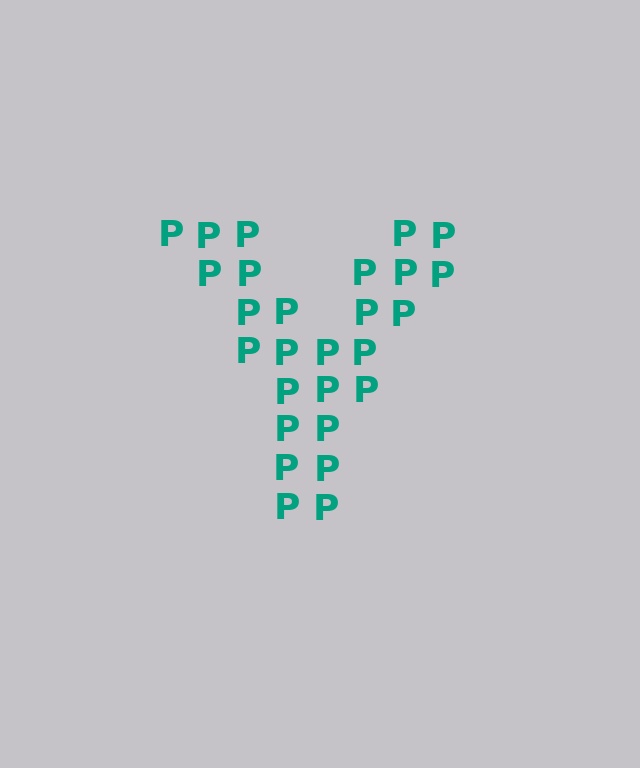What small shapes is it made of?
It is made of small letter P's.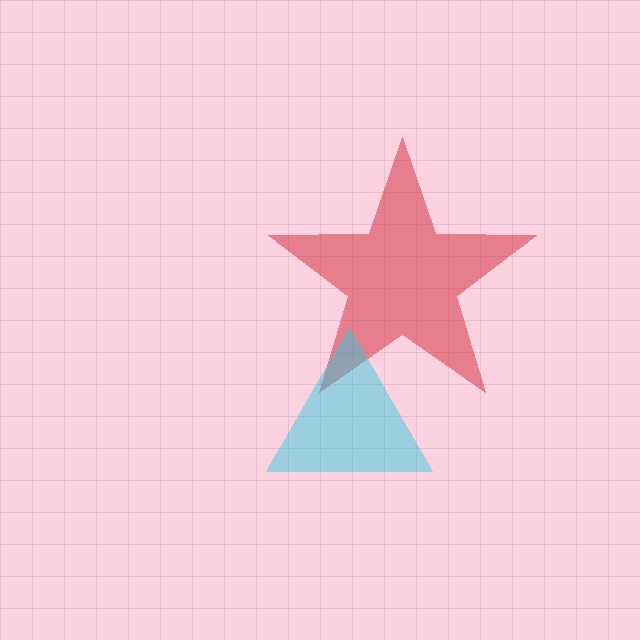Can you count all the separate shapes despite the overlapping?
Yes, there are 2 separate shapes.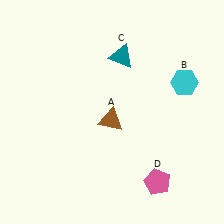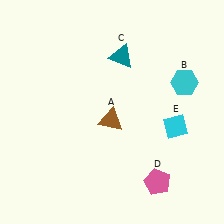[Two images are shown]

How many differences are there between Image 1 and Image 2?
There is 1 difference between the two images.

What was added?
A cyan diamond (E) was added in Image 2.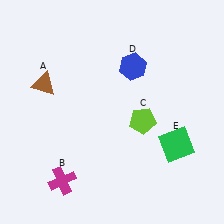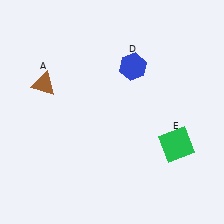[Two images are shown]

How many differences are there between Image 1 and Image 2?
There are 2 differences between the two images.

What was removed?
The magenta cross (B), the lime pentagon (C) were removed in Image 2.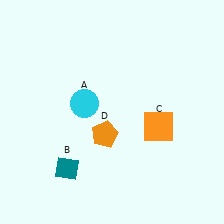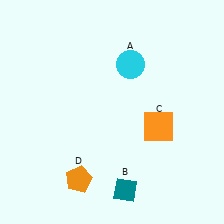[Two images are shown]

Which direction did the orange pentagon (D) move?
The orange pentagon (D) moved down.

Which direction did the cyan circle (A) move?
The cyan circle (A) moved right.